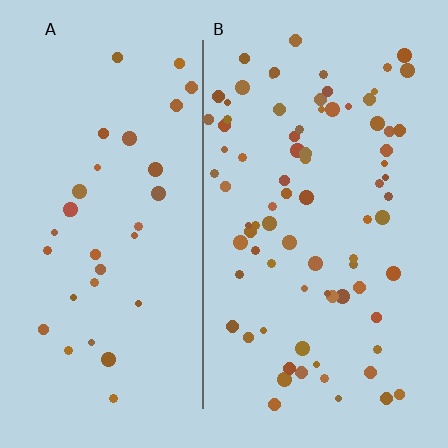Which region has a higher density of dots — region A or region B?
B (the right).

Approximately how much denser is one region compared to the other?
Approximately 2.4× — region B over region A.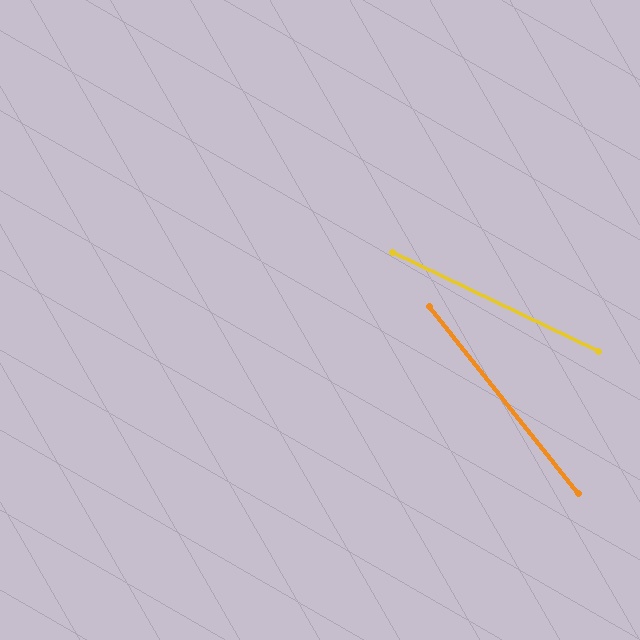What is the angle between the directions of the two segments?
Approximately 26 degrees.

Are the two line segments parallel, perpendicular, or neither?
Neither parallel nor perpendicular — they differ by about 26°.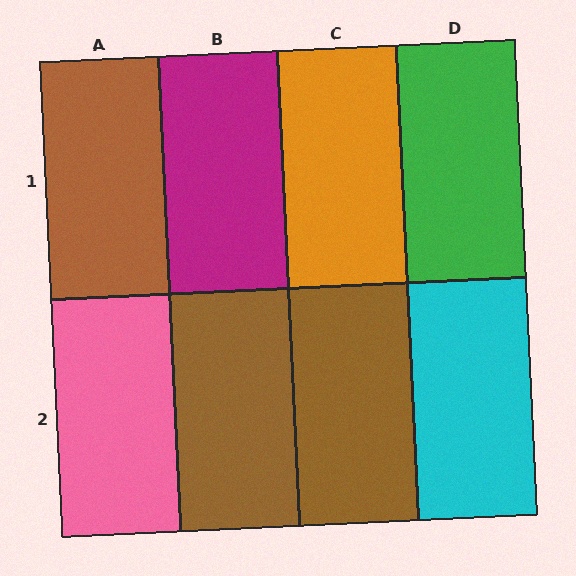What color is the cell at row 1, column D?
Green.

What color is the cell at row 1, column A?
Brown.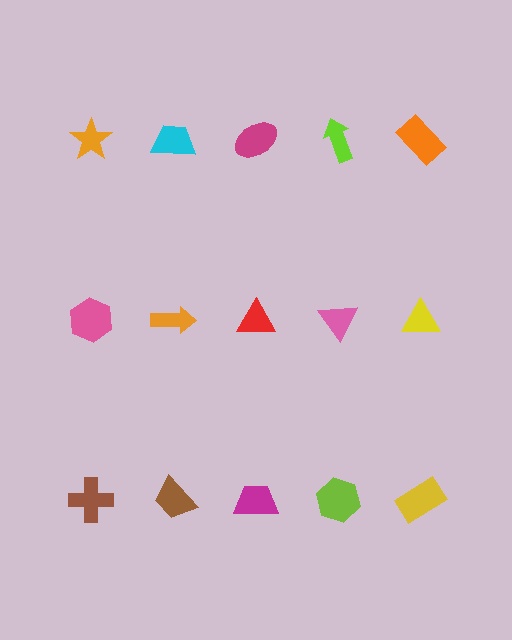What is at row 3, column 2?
A brown trapezoid.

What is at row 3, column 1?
A brown cross.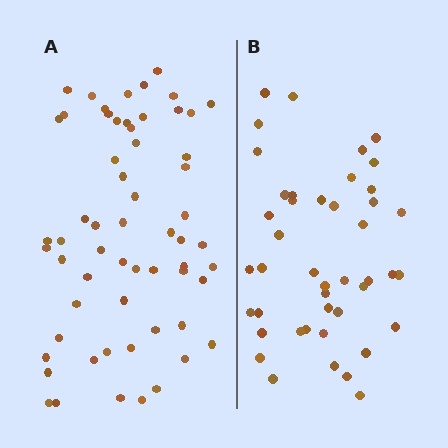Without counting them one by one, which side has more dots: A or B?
Region A (the left region) has more dots.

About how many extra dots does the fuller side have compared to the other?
Region A has approximately 15 more dots than region B.